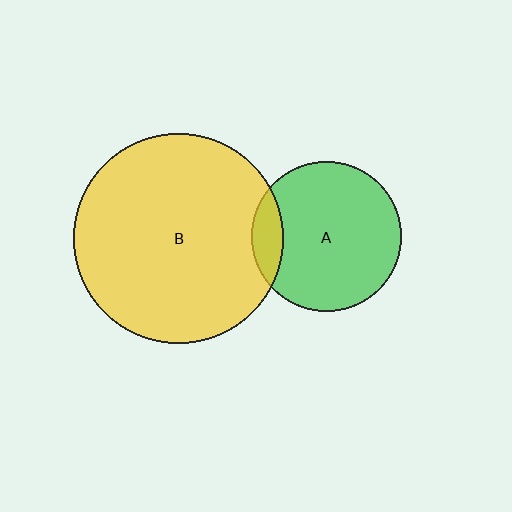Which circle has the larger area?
Circle B (yellow).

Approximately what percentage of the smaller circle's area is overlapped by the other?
Approximately 15%.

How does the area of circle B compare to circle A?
Approximately 2.0 times.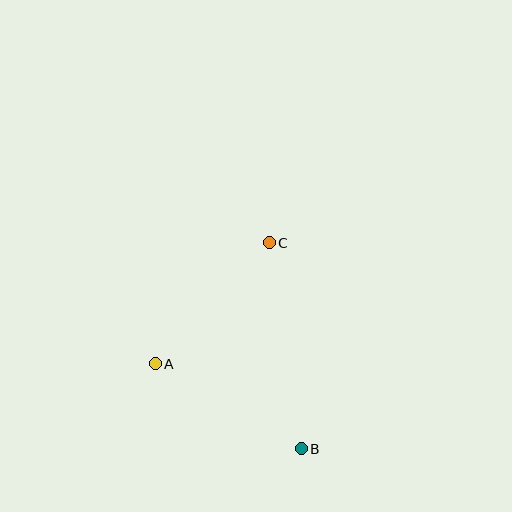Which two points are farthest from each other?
Points B and C are farthest from each other.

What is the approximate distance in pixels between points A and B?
The distance between A and B is approximately 169 pixels.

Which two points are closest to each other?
Points A and C are closest to each other.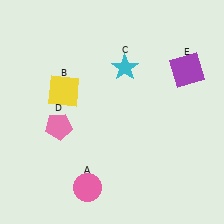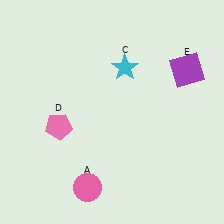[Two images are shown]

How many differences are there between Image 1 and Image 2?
There is 1 difference between the two images.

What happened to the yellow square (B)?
The yellow square (B) was removed in Image 2. It was in the top-left area of Image 1.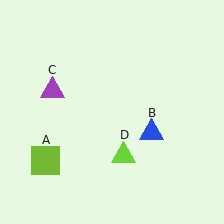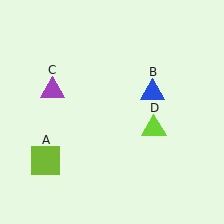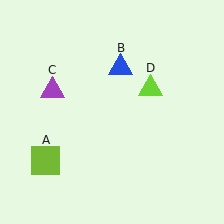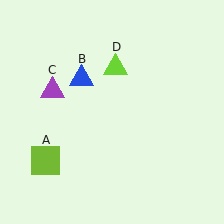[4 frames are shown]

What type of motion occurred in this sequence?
The blue triangle (object B), lime triangle (object D) rotated counterclockwise around the center of the scene.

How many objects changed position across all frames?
2 objects changed position: blue triangle (object B), lime triangle (object D).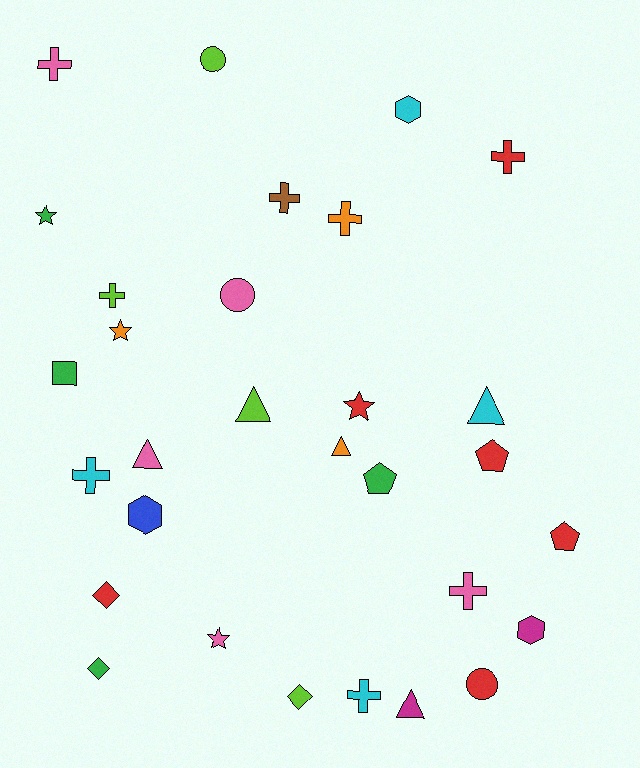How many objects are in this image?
There are 30 objects.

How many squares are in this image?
There is 1 square.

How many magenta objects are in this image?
There are 2 magenta objects.